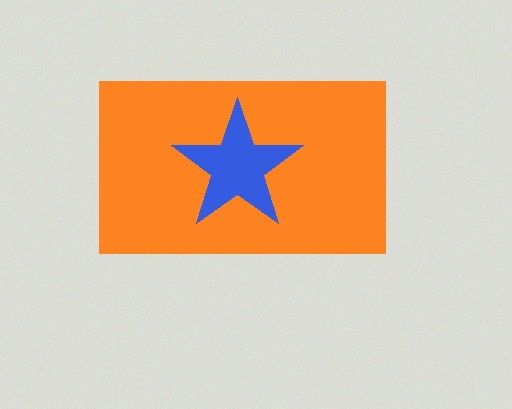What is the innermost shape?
The blue star.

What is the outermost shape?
The orange rectangle.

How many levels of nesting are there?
2.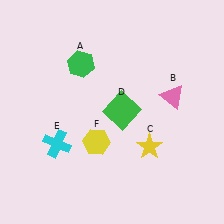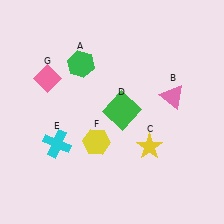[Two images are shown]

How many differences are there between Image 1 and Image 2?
There is 1 difference between the two images.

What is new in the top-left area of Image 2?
A pink diamond (G) was added in the top-left area of Image 2.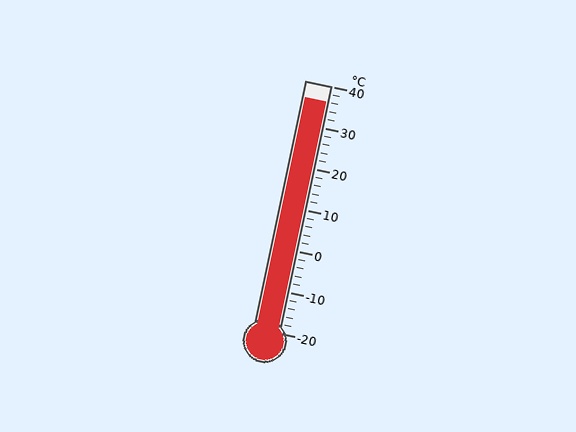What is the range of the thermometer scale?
The thermometer scale ranges from -20°C to 40°C.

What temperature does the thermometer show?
The thermometer shows approximately 36°C.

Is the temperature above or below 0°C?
The temperature is above 0°C.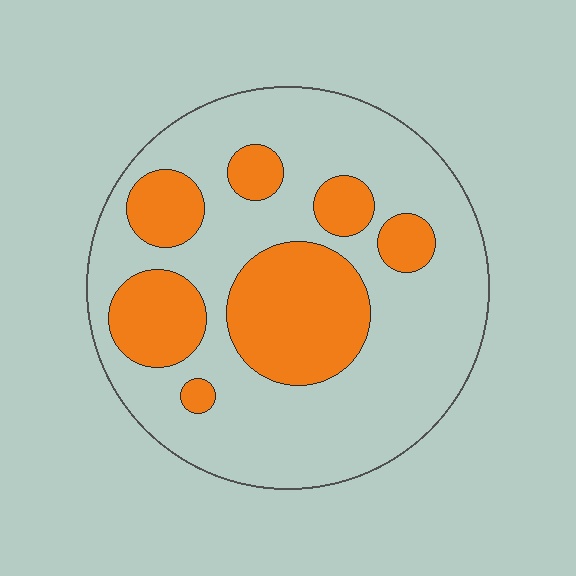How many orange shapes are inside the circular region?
7.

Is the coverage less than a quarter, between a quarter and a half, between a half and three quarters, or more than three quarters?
Between a quarter and a half.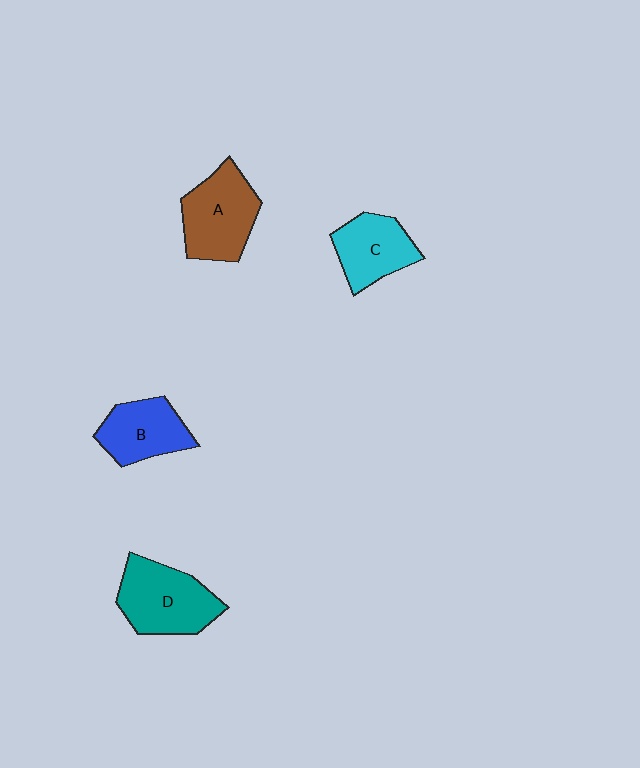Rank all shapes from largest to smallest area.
From largest to smallest: D (teal), A (brown), C (cyan), B (blue).